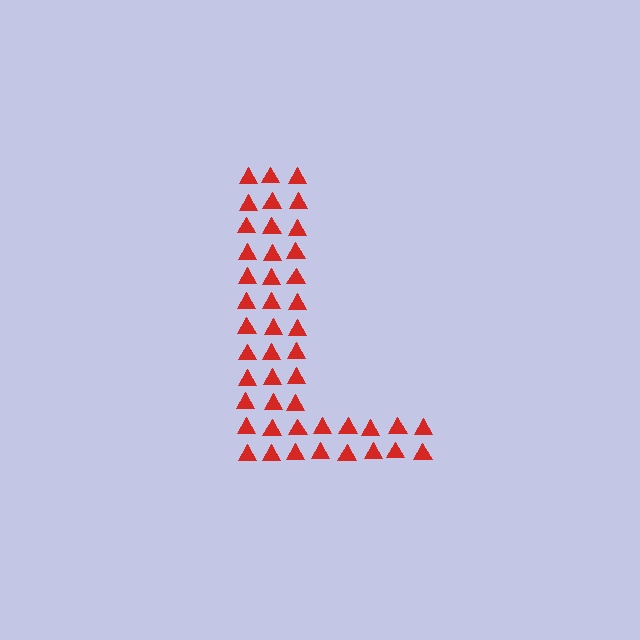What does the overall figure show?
The overall figure shows the letter L.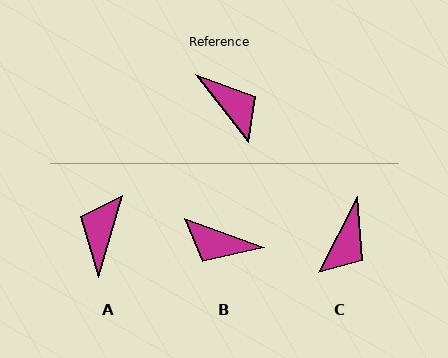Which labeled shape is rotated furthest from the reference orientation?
B, about 148 degrees away.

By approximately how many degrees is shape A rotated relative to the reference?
Approximately 126 degrees counter-clockwise.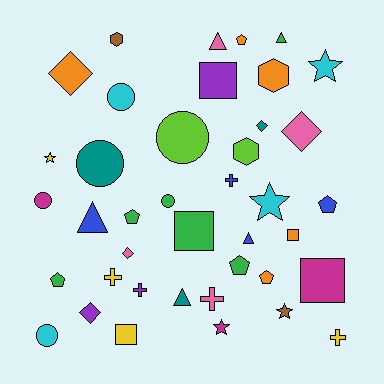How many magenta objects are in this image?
There are 3 magenta objects.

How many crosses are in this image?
There are 5 crosses.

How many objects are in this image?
There are 40 objects.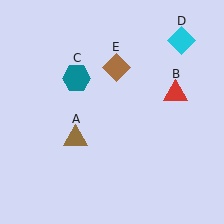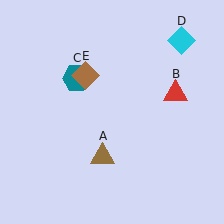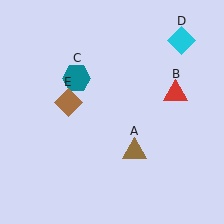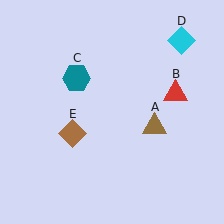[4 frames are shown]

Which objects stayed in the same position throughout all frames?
Red triangle (object B) and teal hexagon (object C) and cyan diamond (object D) remained stationary.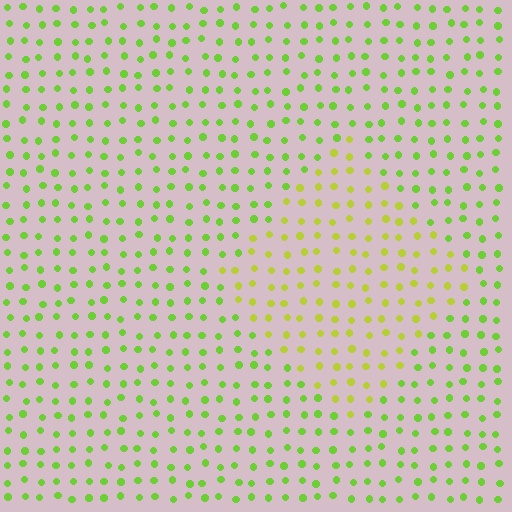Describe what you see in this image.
The image is filled with small lime elements in a uniform arrangement. A diamond-shaped region is visible where the elements are tinted to a slightly different hue, forming a subtle color boundary.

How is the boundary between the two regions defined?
The boundary is defined purely by a slight shift in hue (about 28 degrees). Spacing, size, and orientation are identical on both sides.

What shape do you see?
I see a diamond.